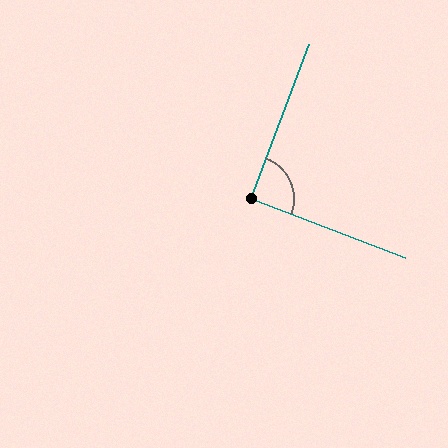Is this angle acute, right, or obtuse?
It is approximately a right angle.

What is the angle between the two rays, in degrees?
Approximately 90 degrees.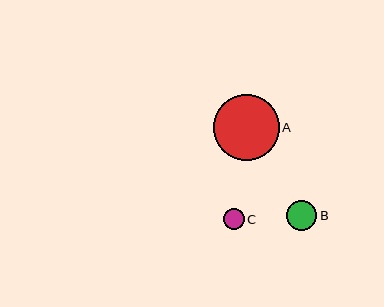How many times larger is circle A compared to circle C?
Circle A is approximately 3.2 times the size of circle C.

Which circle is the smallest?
Circle C is the smallest with a size of approximately 21 pixels.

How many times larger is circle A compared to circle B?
Circle A is approximately 2.1 times the size of circle B.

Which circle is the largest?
Circle A is the largest with a size of approximately 66 pixels.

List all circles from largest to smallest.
From largest to smallest: A, B, C.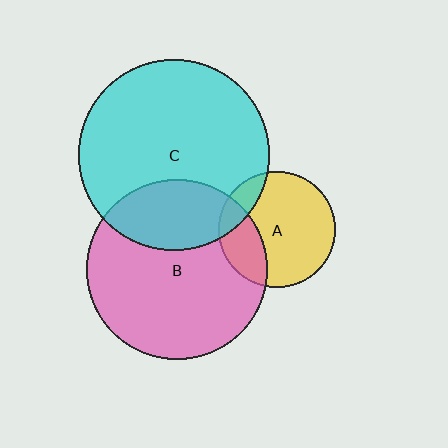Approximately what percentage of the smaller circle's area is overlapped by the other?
Approximately 15%.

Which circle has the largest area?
Circle C (cyan).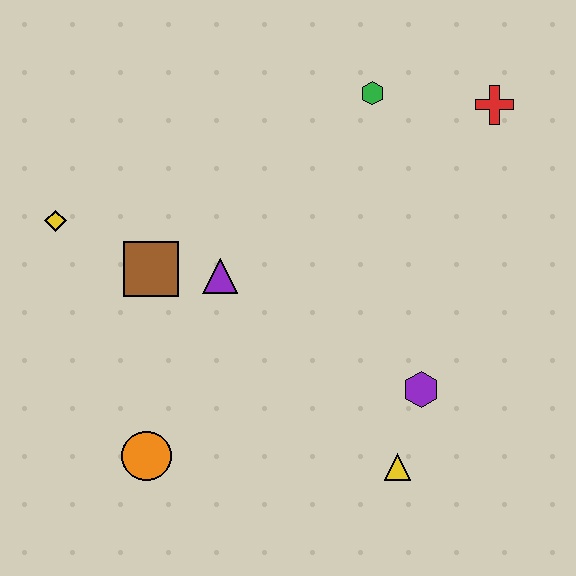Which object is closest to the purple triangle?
The brown square is closest to the purple triangle.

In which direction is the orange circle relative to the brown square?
The orange circle is below the brown square.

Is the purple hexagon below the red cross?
Yes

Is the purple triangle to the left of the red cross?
Yes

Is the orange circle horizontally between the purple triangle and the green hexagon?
No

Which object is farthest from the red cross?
The orange circle is farthest from the red cross.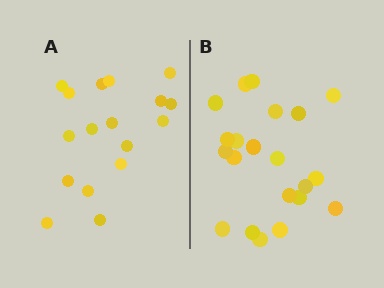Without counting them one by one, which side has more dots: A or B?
Region B (the right region) has more dots.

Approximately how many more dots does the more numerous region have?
Region B has about 4 more dots than region A.